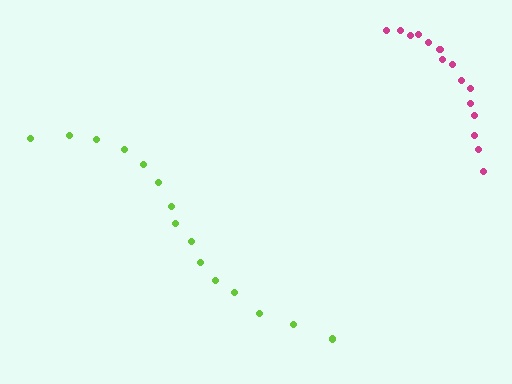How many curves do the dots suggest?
There are 2 distinct paths.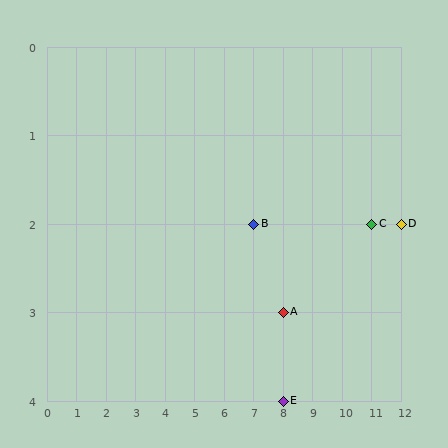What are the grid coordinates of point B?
Point B is at grid coordinates (7, 2).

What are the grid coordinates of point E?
Point E is at grid coordinates (8, 4).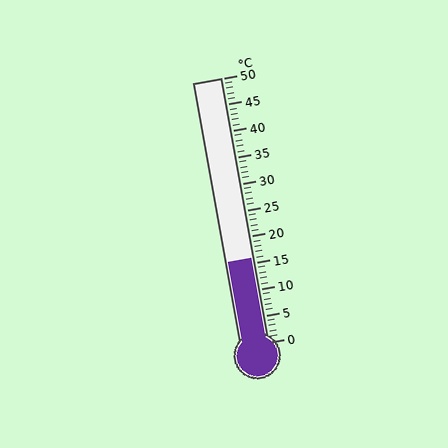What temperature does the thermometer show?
The thermometer shows approximately 16°C.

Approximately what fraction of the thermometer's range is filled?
The thermometer is filled to approximately 30% of its range.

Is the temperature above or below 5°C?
The temperature is above 5°C.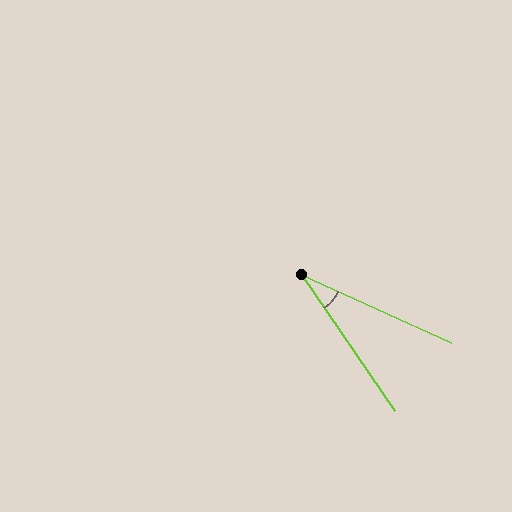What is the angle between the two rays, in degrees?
Approximately 31 degrees.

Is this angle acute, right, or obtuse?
It is acute.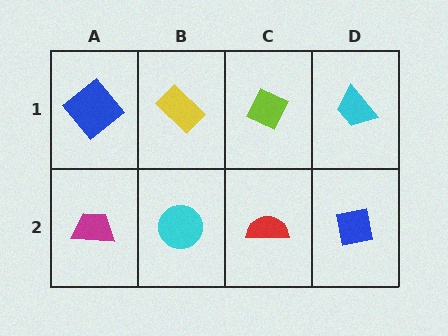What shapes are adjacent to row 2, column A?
A blue diamond (row 1, column A), a cyan circle (row 2, column B).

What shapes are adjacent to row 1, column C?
A red semicircle (row 2, column C), a yellow rectangle (row 1, column B), a cyan trapezoid (row 1, column D).